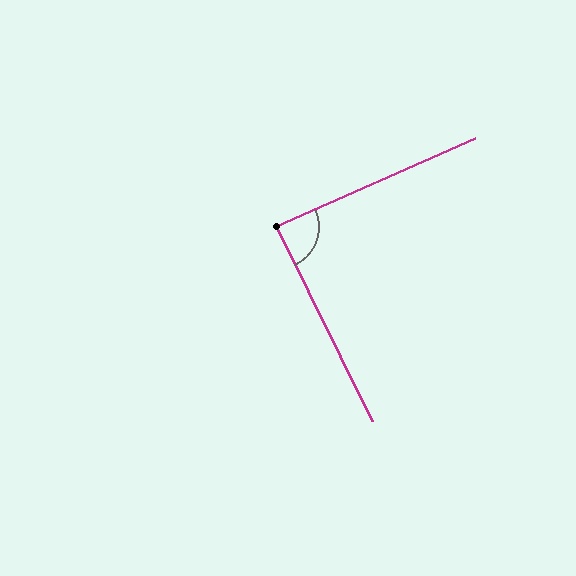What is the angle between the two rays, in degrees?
Approximately 88 degrees.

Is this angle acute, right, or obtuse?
It is approximately a right angle.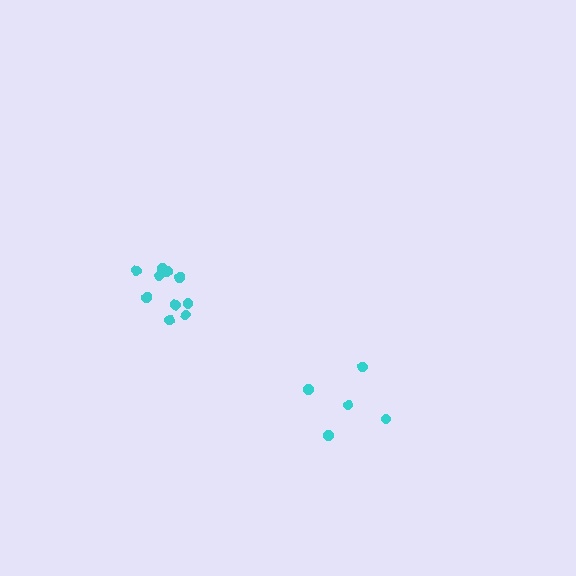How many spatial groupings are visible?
There are 2 spatial groupings.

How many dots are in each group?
Group 1: 11 dots, Group 2: 5 dots (16 total).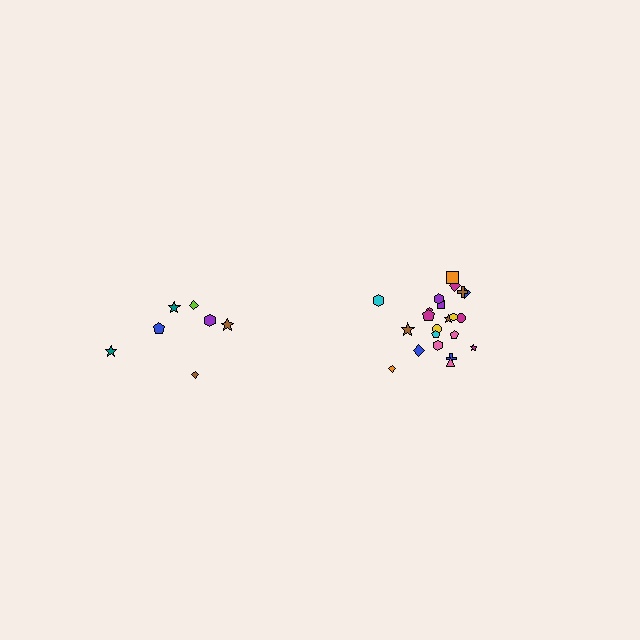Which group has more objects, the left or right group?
The right group.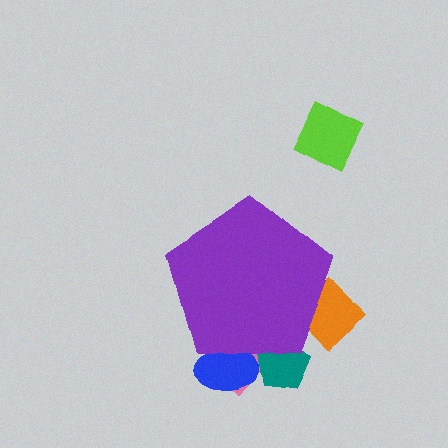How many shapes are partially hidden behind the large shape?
4 shapes are partially hidden.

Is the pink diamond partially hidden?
Yes, the pink diamond is partially hidden behind the purple pentagon.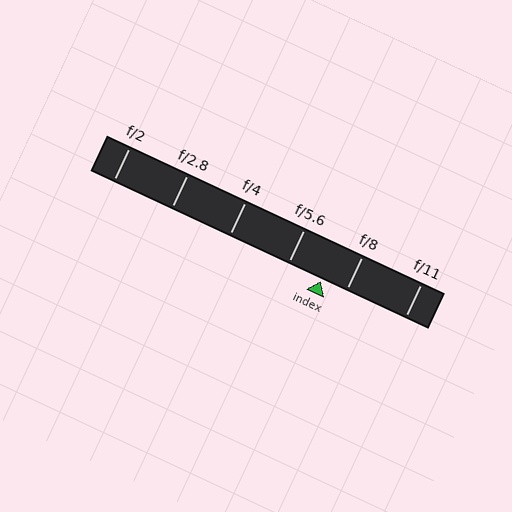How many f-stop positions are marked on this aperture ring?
There are 6 f-stop positions marked.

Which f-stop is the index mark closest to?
The index mark is closest to f/8.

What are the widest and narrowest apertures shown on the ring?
The widest aperture shown is f/2 and the narrowest is f/11.